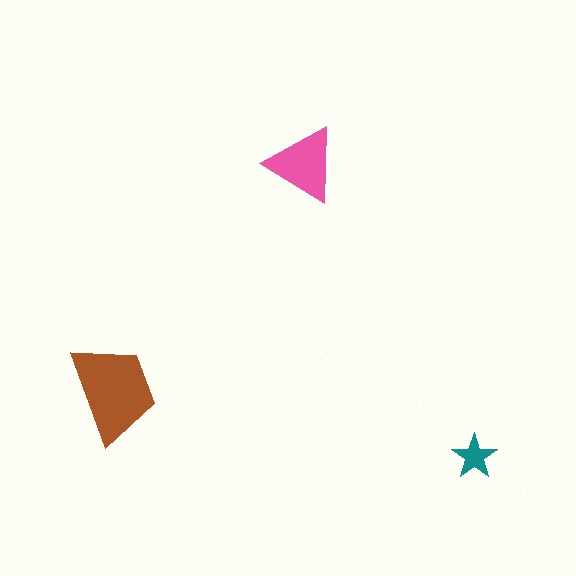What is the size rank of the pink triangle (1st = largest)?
2nd.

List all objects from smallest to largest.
The teal star, the pink triangle, the brown trapezoid.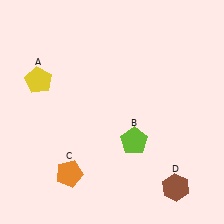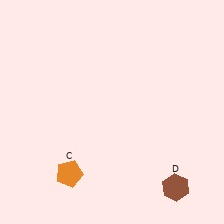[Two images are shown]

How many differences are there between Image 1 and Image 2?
There are 2 differences between the two images.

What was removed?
The yellow pentagon (A), the lime pentagon (B) were removed in Image 2.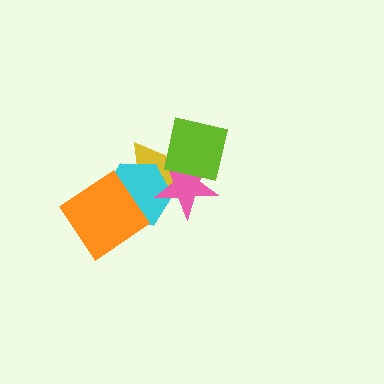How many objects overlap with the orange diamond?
2 objects overlap with the orange diamond.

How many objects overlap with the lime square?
2 objects overlap with the lime square.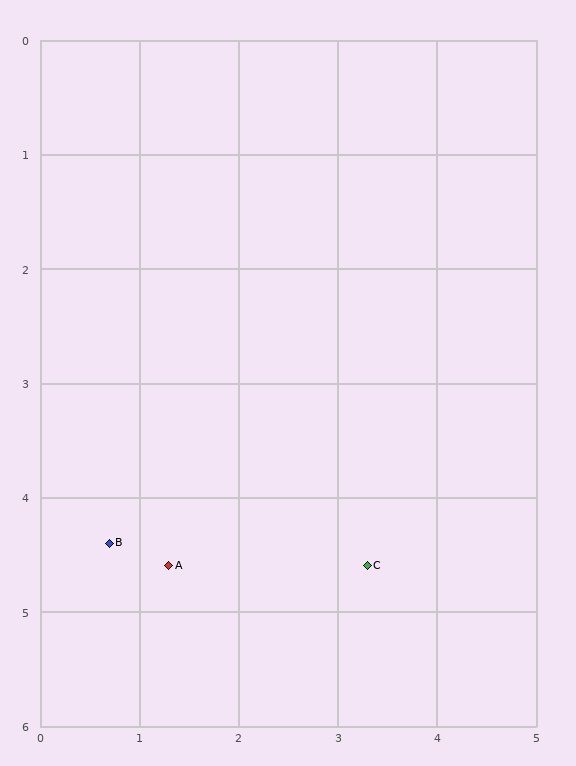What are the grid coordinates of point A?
Point A is at approximately (1.3, 4.6).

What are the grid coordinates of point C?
Point C is at approximately (3.3, 4.6).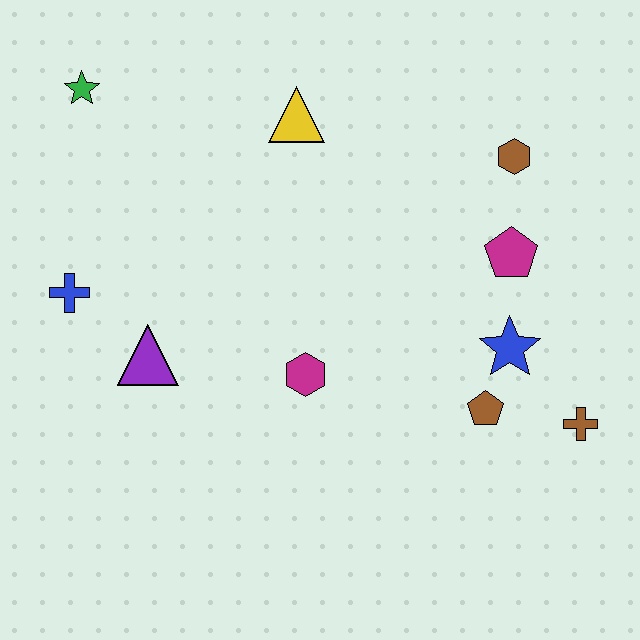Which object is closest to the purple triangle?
The blue cross is closest to the purple triangle.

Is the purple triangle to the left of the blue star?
Yes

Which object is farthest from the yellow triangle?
The brown cross is farthest from the yellow triangle.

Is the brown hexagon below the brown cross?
No